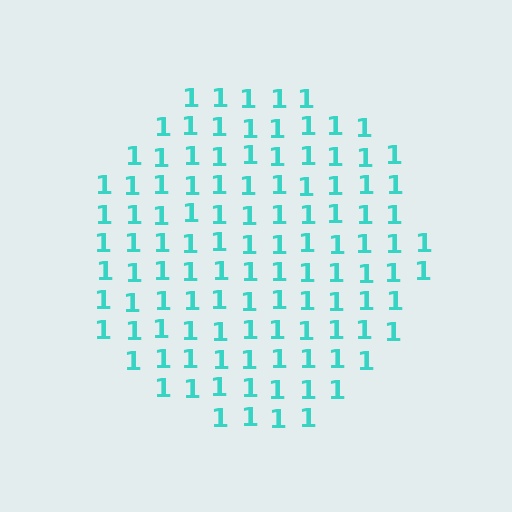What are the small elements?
The small elements are digit 1's.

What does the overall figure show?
The overall figure shows a circle.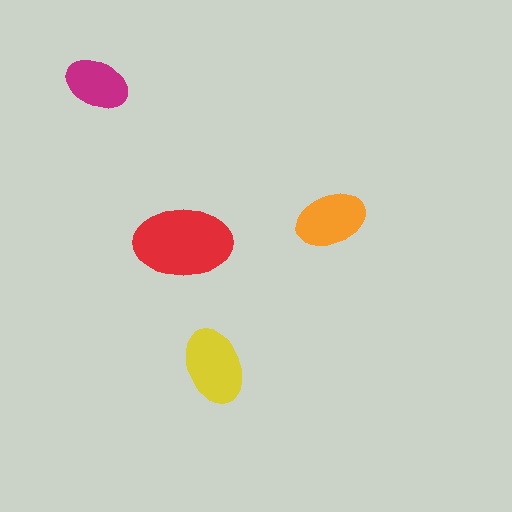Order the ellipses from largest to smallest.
the red one, the yellow one, the orange one, the magenta one.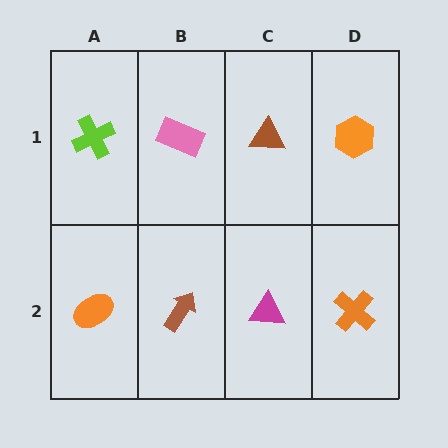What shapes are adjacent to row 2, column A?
A lime cross (row 1, column A), a brown arrow (row 2, column B).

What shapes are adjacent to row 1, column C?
A magenta triangle (row 2, column C), a pink rectangle (row 1, column B), an orange hexagon (row 1, column D).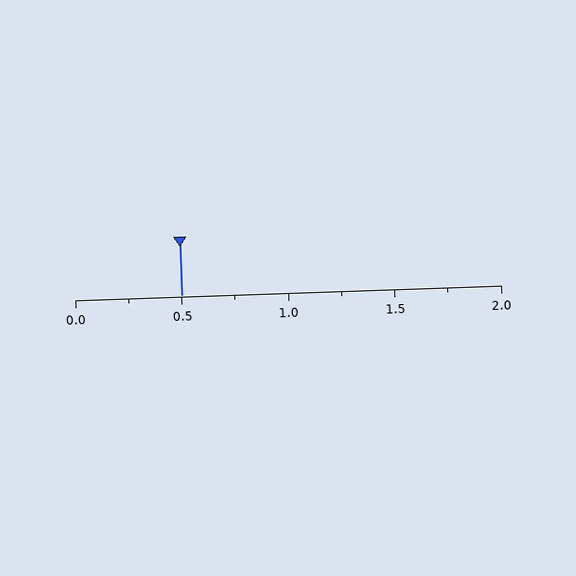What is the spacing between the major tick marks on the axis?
The major ticks are spaced 0.5 apart.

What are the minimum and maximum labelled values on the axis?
The axis runs from 0.0 to 2.0.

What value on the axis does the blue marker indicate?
The marker indicates approximately 0.5.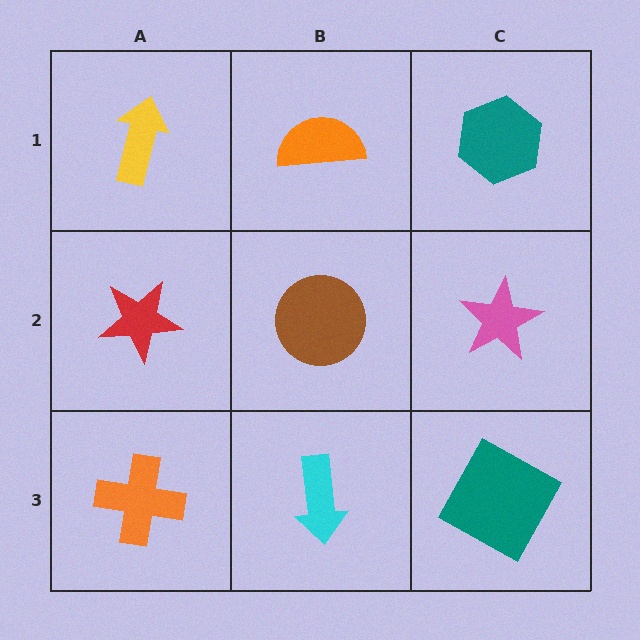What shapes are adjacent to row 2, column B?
An orange semicircle (row 1, column B), a cyan arrow (row 3, column B), a red star (row 2, column A), a pink star (row 2, column C).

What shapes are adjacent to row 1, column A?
A red star (row 2, column A), an orange semicircle (row 1, column B).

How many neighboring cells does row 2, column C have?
3.